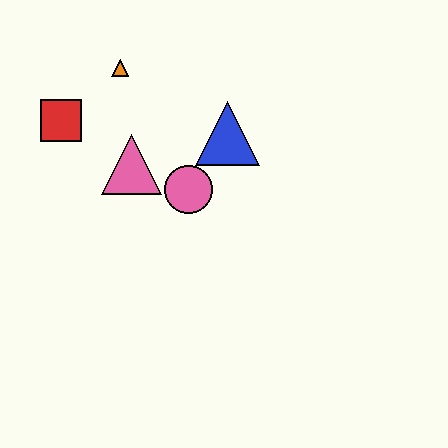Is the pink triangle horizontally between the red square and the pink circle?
Yes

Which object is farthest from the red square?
The blue triangle is farthest from the red square.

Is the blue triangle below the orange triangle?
Yes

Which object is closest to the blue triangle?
The pink circle is closest to the blue triangle.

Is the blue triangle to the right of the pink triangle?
Yes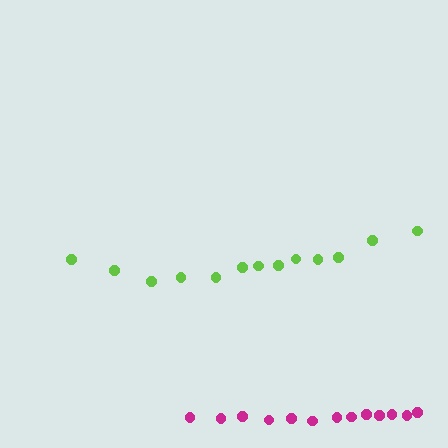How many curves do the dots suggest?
There are 2 distinct paths.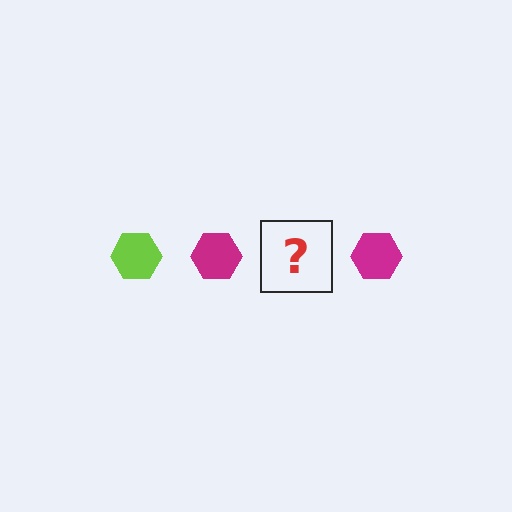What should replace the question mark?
The question mark should be replaced with a lime hexagon.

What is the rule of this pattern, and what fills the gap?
The rule is that the pattern cycles through lime, magenta hexagons. The gap should be filled with a lime hexagon.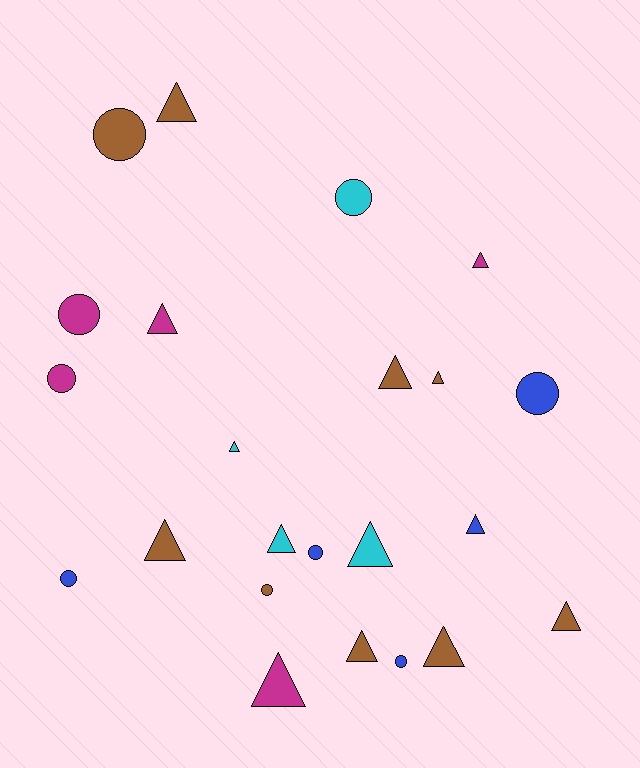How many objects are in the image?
There are 23 objects.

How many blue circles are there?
There are 4 blue circles.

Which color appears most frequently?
Brown, with 9 objects.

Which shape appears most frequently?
Triangle, with 14 objects.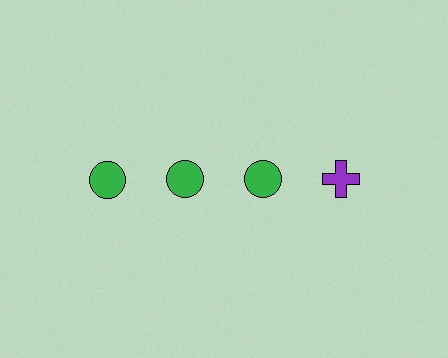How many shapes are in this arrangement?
There are 4 shapes arranged in a grid pattern.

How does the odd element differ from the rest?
It differs in both color (purple instead of green) and shape (cross instead of circle).